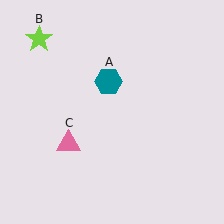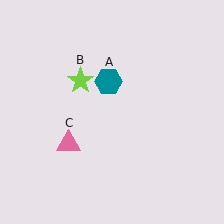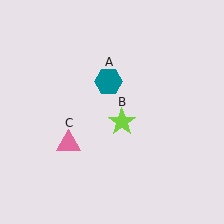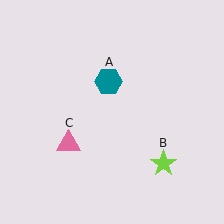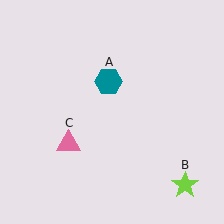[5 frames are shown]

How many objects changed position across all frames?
1 object changed position: lime star (object B).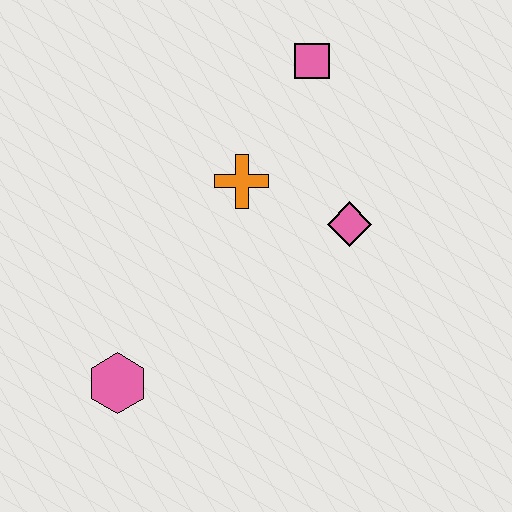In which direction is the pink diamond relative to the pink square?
The pink diamond is below the pink square.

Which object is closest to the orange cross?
The pink diamond is closest to the orange cross.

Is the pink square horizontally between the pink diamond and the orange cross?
Yes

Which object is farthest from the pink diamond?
The pink hexagon is farthest from the pink diamond.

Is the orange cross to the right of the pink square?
No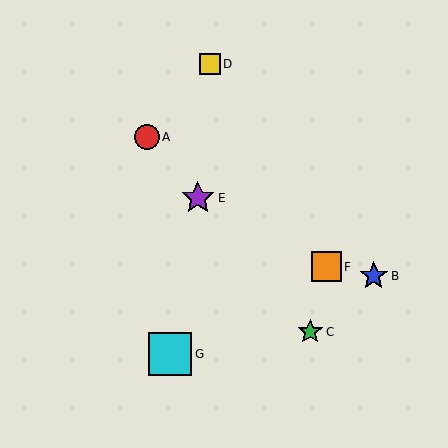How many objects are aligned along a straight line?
3 objects (A, C, E) are aligned along a straight line.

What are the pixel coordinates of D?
Object D is at (210, 64).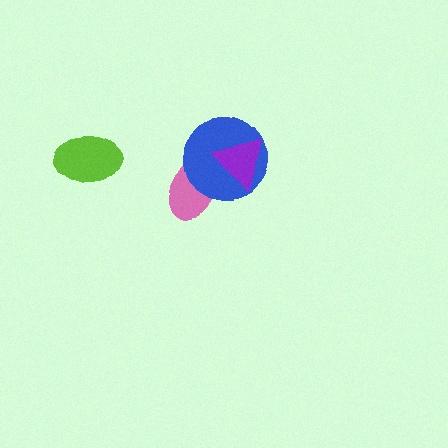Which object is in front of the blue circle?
The purple triangle is in front of the blue circle.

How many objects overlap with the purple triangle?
2 objects overlap with the purple triangle.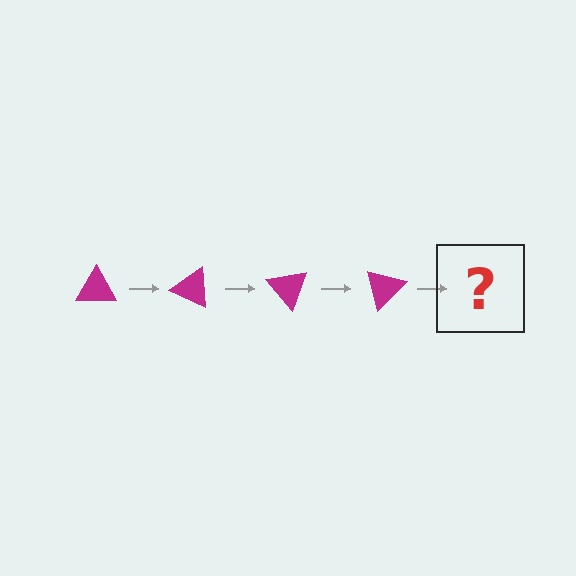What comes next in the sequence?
The next element should be a magenta triangle rotated 100 degrees.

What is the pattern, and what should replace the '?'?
The pattern is that the triangle rotates 25 degrees each step. The '?' should be a magenta triangle rotated 100 degrees.